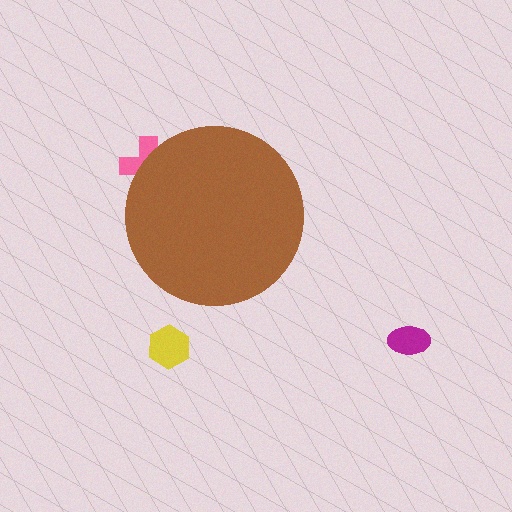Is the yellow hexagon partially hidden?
No, the yellow hexagon is fully visible.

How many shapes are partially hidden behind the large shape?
1 shape is partially hidden.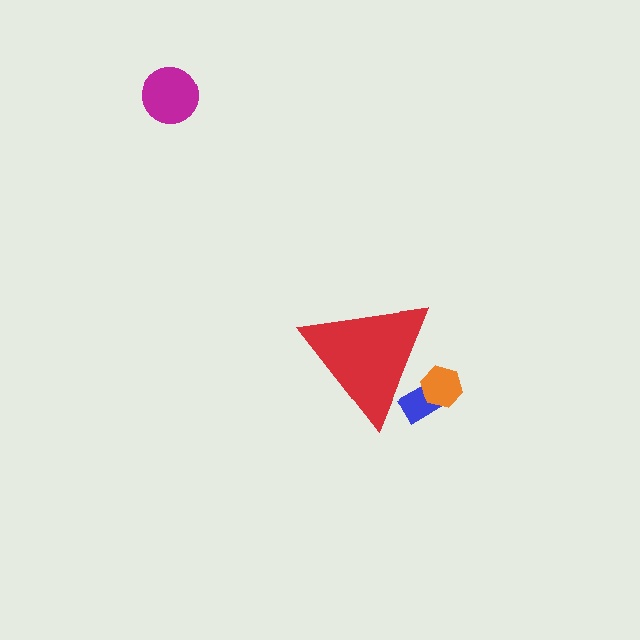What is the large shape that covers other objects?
A red triangle.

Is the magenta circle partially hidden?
No, the magenta circle is fully visible.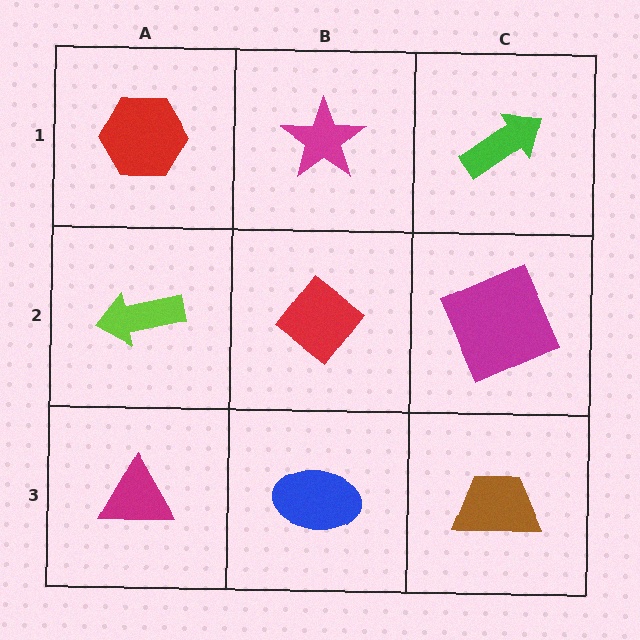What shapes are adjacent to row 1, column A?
A lime arrow (row 2, column A), a magenta star (row 1, column B).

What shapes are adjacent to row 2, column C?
A green arrow (row 1, column C), a brown trapezoid (row 3, column C), a red diamond (row 2, column B).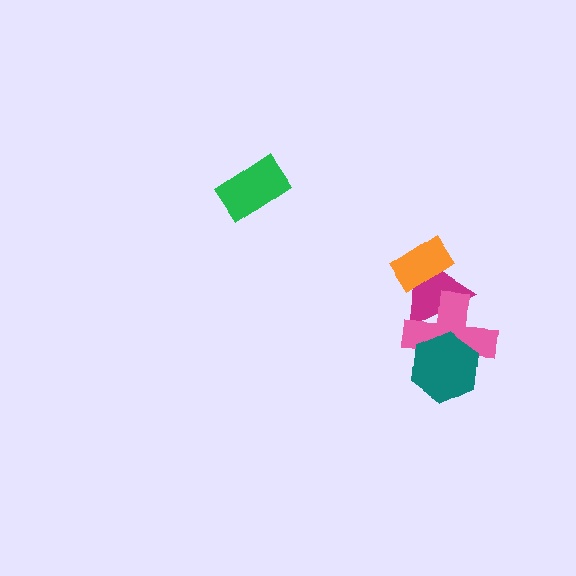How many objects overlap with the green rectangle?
0 objects overlap with the green rectangle.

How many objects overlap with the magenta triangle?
2 objects overlap with the magenta triangle.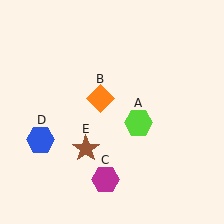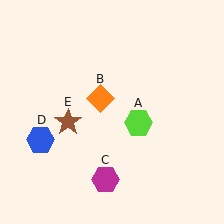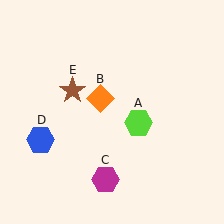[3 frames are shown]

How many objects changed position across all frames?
1 object changed position: brown star (object E).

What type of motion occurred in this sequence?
The brown star (object E) rotated clockwise around the center of the scene.